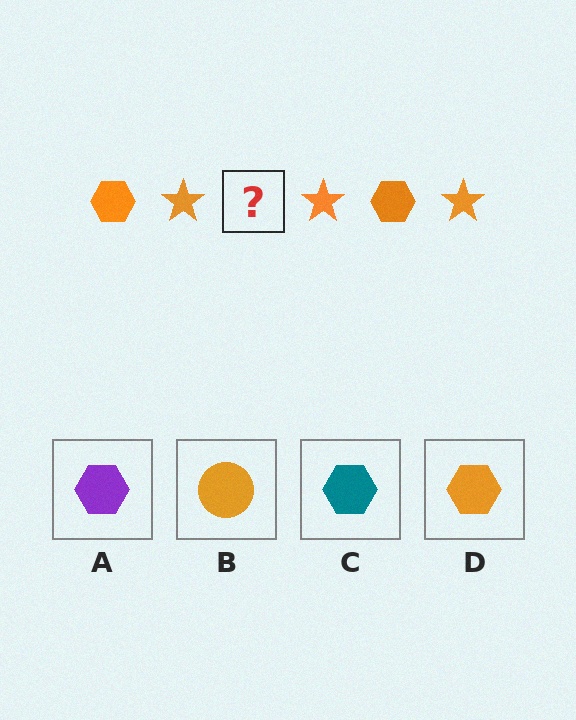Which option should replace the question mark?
Option D.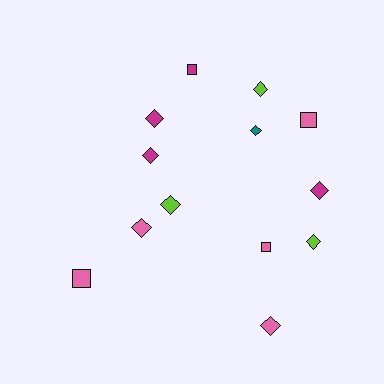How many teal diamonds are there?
There is 1 teal diamond.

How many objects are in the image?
There are 13 objects.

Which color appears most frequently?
Pink, with 5 objects.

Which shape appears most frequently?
Diamond, with 9 objects.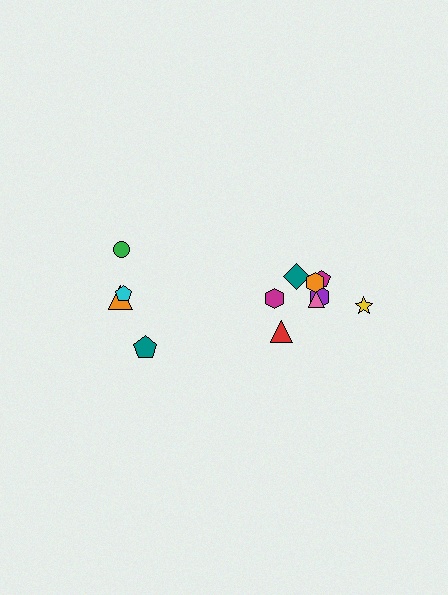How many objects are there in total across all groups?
There are 12 objects.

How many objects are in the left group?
There are 4 objects.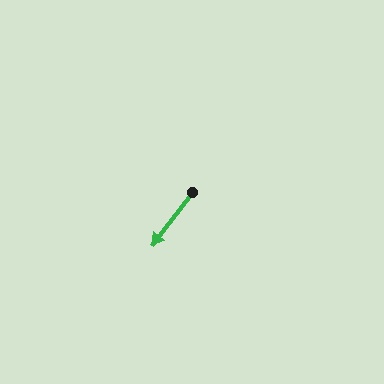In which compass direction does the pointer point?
Southwest.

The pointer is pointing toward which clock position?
Roughly 7 o'clock.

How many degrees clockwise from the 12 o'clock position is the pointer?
Approximately 217 degrees.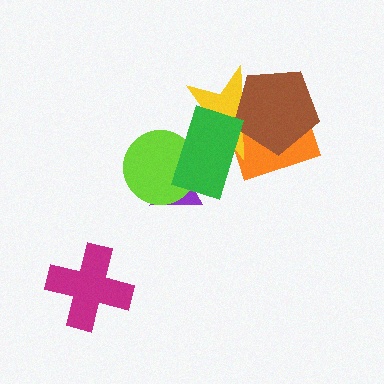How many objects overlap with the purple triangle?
2 objects overlap with the purple triangle.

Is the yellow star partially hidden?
Yes, it is partially covered by another shape.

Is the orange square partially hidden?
Yes, it is partially covered by another shape.